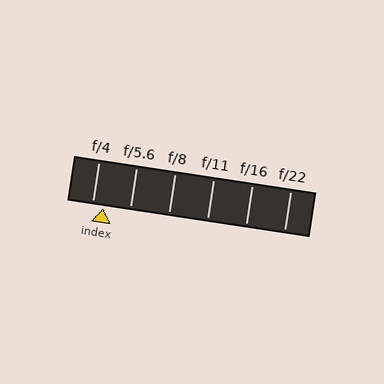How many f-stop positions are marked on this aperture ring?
There are 6 f-stop positions marked.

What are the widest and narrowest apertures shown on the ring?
The widest aperture shown is f/4 and the narrowest is f/22.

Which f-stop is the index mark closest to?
The index mark is closest to f/4.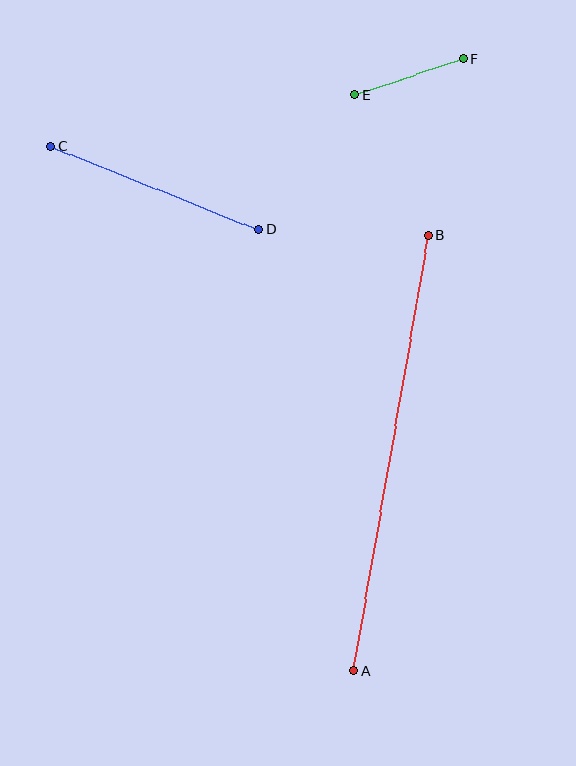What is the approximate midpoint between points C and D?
The midpoint is at approximately (155, 188) pixels.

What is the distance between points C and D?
The distance is approximately 224 pixels.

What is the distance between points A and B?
The distance is approximately 441 pixels.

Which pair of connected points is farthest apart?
Points A and B are farthest apart.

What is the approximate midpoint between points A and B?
The midpoint is at approximately (391, 453) pixels.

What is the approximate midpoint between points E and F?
The midpoint is at approximately (409, 77) pixels.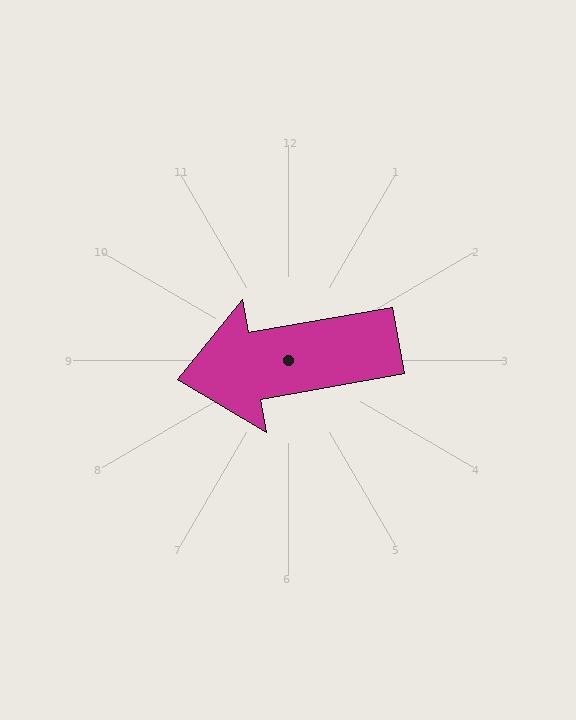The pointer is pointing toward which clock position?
Roughly 9 o'clock.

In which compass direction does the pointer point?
West.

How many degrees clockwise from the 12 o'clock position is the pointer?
Approximately 260 degrees.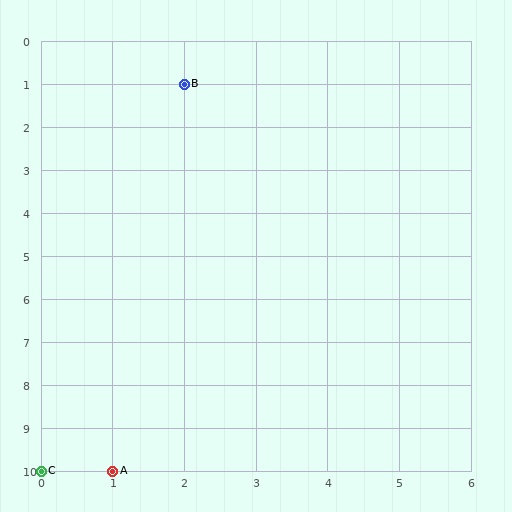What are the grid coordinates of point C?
Point C is at grid coordinates (0, 10).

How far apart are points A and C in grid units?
Points A and C are 1 column apart.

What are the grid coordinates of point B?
Point B is at grid coordinates (2, 1).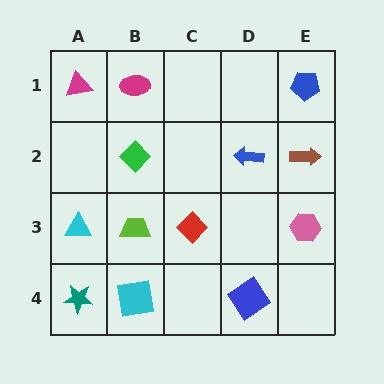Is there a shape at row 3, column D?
No, that cell is empty.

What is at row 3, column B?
A lime trapezoid.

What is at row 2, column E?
A brown arrow.